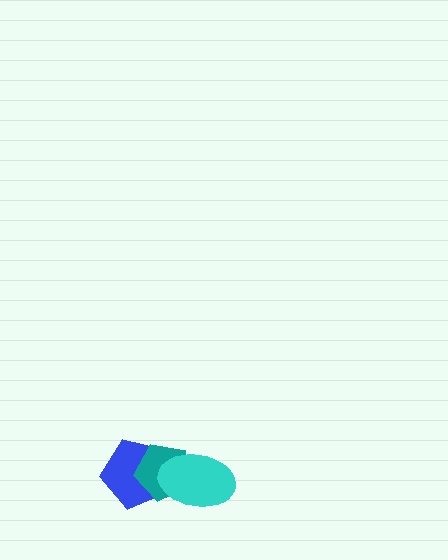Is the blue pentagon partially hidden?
Yes, it is partially covered by another shape.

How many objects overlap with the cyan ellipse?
2 objects overlap with the cyan ellipse.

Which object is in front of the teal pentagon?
The cyan ellipse is in front of the teal pentagon.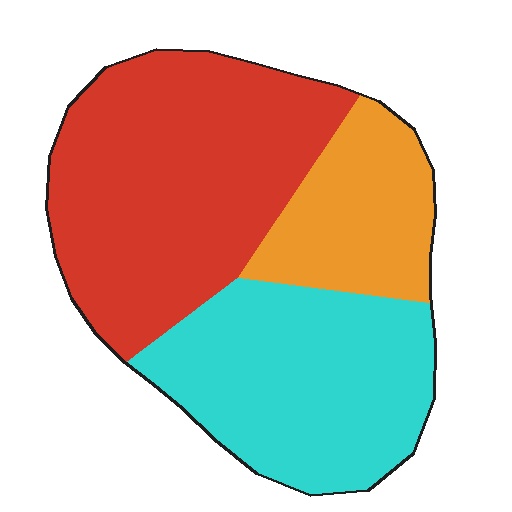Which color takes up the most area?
Red, at roughly 45%.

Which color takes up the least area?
Orange, at roughly 20%.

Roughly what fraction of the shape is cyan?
Cyan covers 35% of the shape.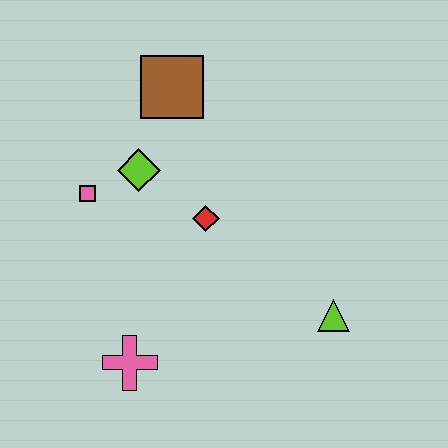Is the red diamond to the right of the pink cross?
Yes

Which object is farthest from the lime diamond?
The lime triangle is farthest from the lime diamond.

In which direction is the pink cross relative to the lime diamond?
The pink cross is below the lime diamond.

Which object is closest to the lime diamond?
The pink square is closest to the lime diamond.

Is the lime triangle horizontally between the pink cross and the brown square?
No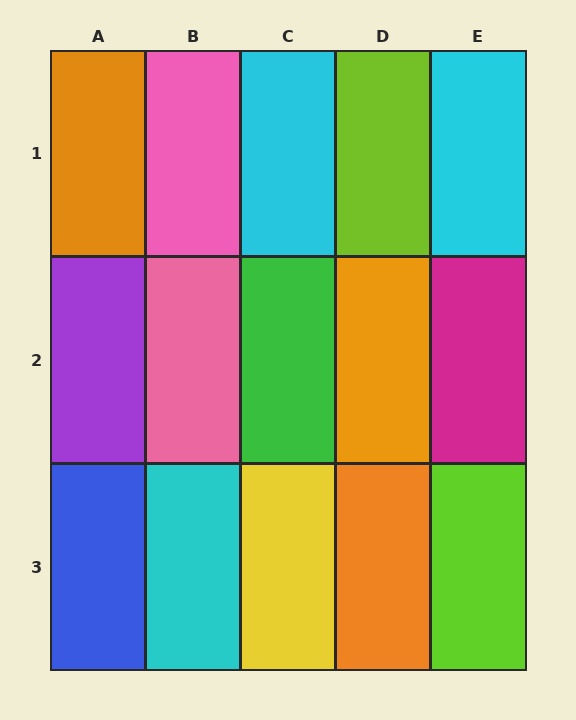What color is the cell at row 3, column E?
Lime.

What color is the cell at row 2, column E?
Magenta.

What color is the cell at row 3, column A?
Blue.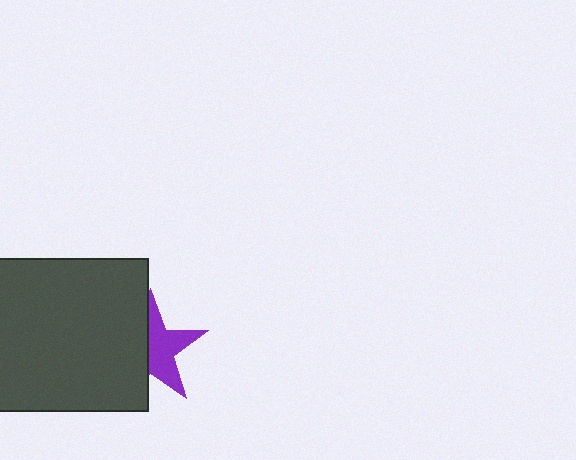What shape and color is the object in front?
The object in front is a dark gray square.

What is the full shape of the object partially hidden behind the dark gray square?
The partially hidden object is a purple star.